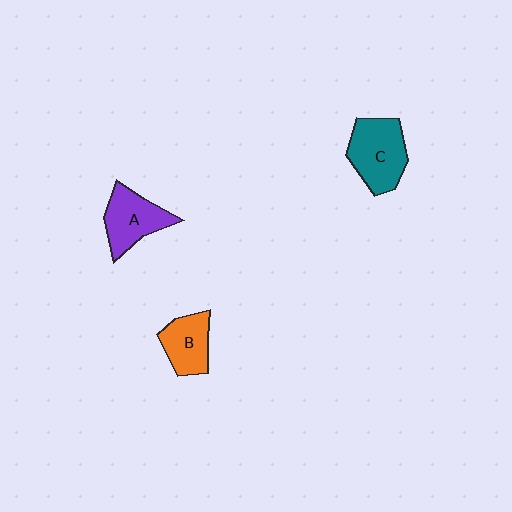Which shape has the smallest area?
Shape B (orange).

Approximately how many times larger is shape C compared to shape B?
Approximately 1.4 times.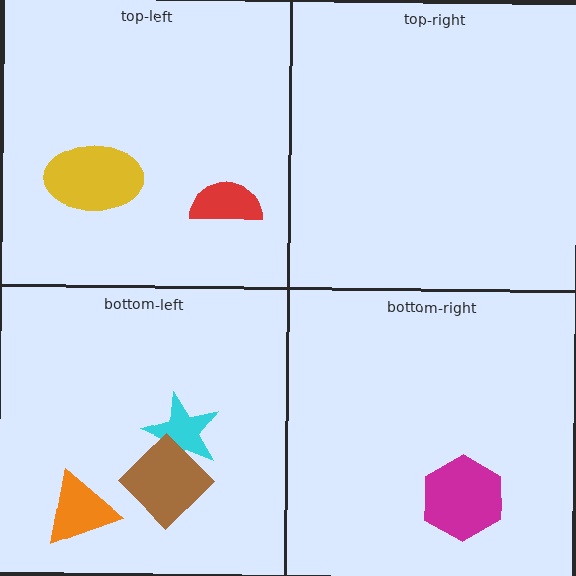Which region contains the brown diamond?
The bottom-left region.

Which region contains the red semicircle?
The top-left region.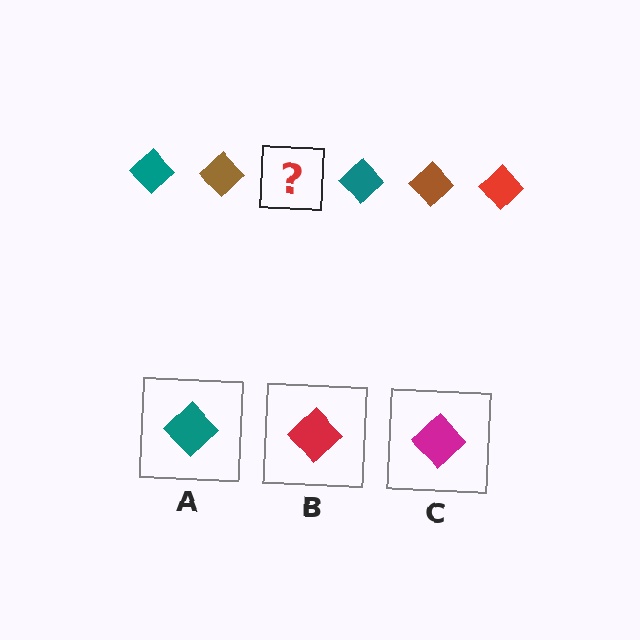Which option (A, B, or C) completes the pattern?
B.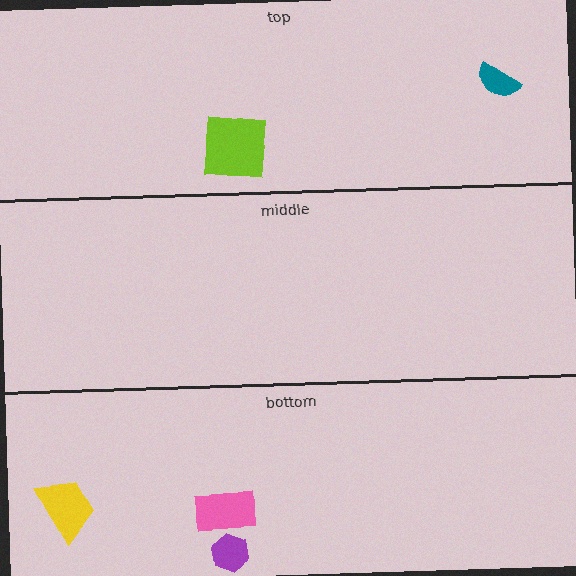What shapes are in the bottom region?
The yellow trapezoid, the purple hexagon, the pink rectangle.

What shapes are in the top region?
The lime square, the teal semicircle.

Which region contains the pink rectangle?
The bottom region.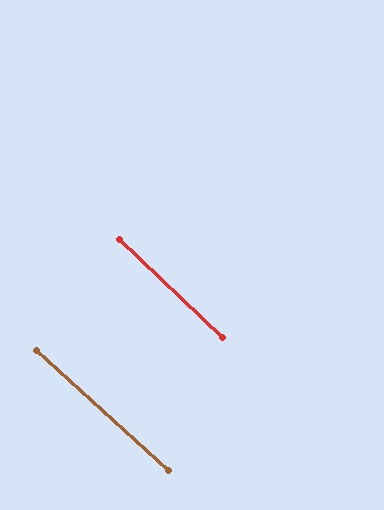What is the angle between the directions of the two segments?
Approximately 1 degree.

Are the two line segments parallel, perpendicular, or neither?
Parallel — their directions differ by only 1.3°.